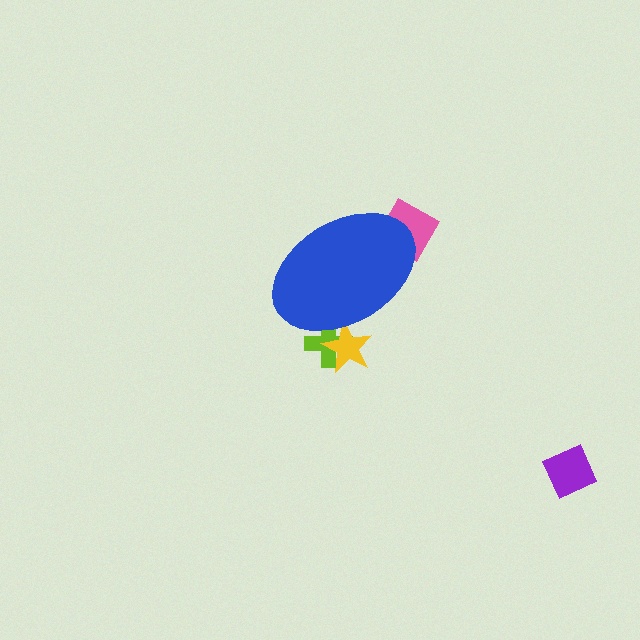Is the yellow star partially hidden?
Yes, the yellow star is partially hidden behind the blue ellipse.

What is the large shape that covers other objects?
A blue ellipse.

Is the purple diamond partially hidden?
No, the purple diamond is fully visible.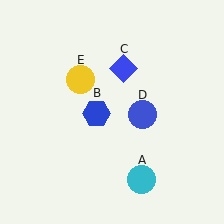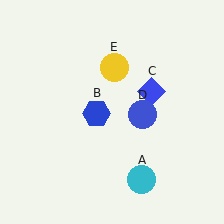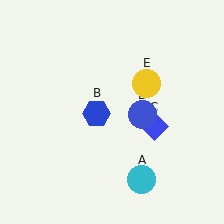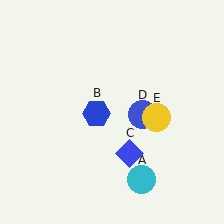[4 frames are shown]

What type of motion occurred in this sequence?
The blue diamond (object C), yellow circle (object E) rotated clockwise around the center of the scene.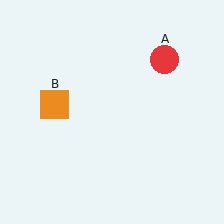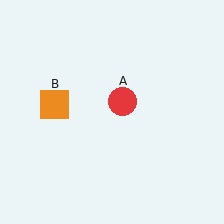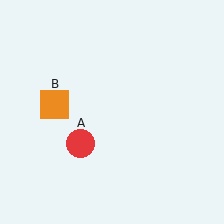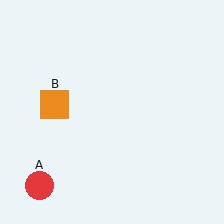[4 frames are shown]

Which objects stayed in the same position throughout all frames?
Orange square (object B) remained stationary.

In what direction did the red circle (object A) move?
The red circle (object A) moved down and to the left.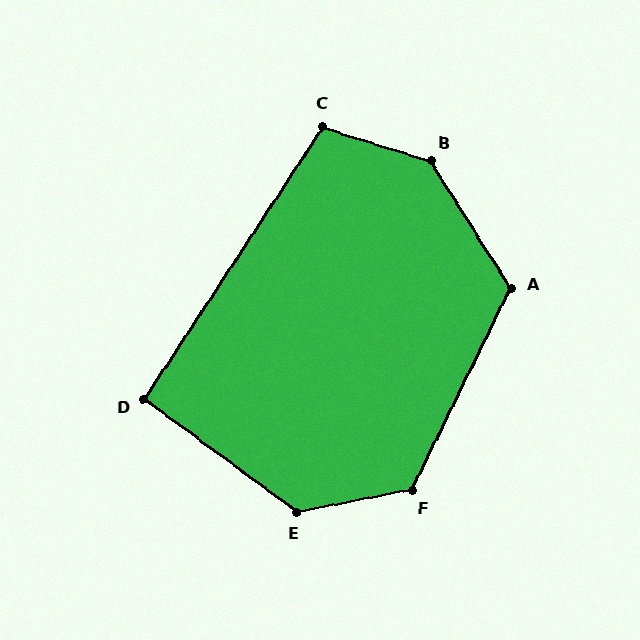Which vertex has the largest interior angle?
B, at approximately 140 degrees.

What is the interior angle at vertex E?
Approximately 133 degrees (obtuse).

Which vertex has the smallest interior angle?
D, at approximately 93 degrees.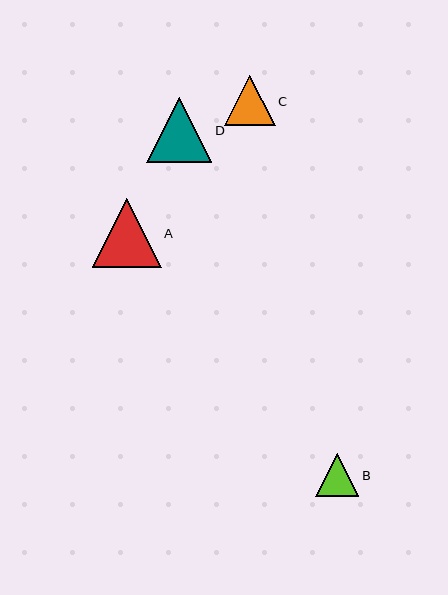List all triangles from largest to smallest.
From largest to smallest: A, D, C, B.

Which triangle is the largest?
Triangle A is the largest with a size of approximately 69 pixels.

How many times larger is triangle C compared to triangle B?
Triangle C is approximately 1.2 times the size of triangle B.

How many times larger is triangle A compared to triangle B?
Triangle A is approximately 1.6 times the size of triangle B.